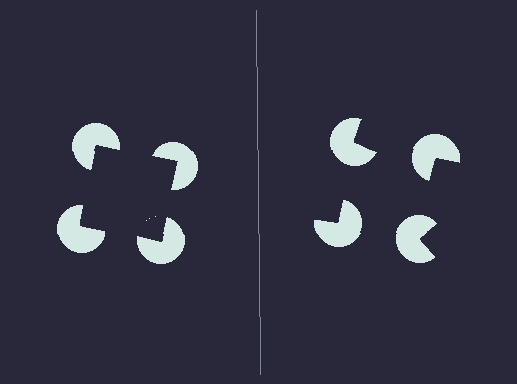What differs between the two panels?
The pac-man discs are positioned identically on both sides; only the wedge orientations differ. On the left they align to a square; on the right they are misaligned.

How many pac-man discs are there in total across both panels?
8 — 4 on each side.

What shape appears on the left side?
An illusory square.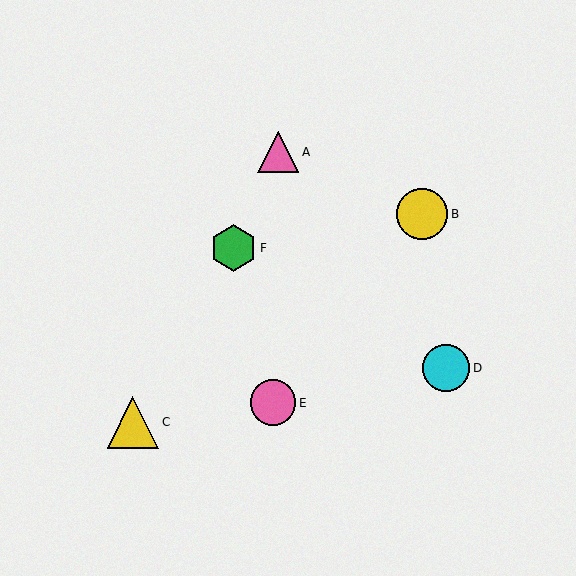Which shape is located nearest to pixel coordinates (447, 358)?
The cyan circle (labeled D) at (446, 368) is nearest to that location.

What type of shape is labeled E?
Shape E is a pink circle.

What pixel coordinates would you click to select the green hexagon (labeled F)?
Click at (233, 248) to select the green hexagon F.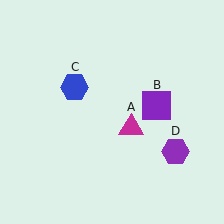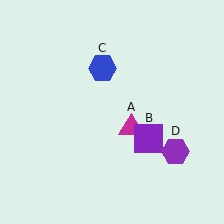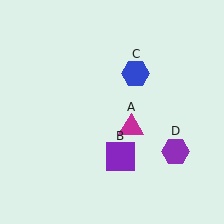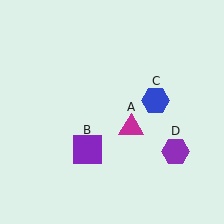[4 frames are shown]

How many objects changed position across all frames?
2 objects changed position: purple square (object B), blue hexagon (object C).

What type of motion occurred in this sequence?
The purple square (object B), blue hexagon (object C) rotated clockwise around the center of the scene.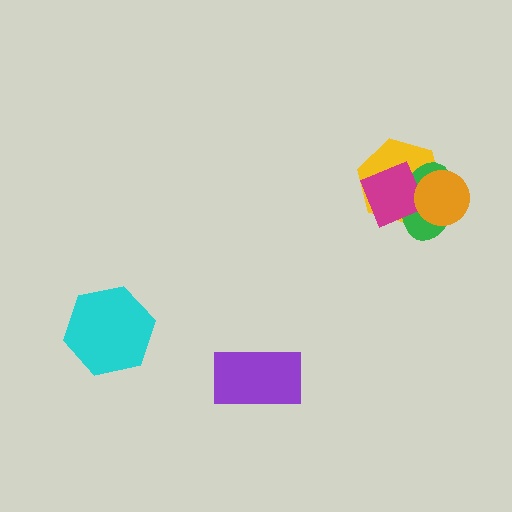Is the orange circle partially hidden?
No, no other shape covers it.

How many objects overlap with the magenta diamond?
3 objects overlap with the magenta diamond.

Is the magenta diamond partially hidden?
Yes, it is partially covered by another shape.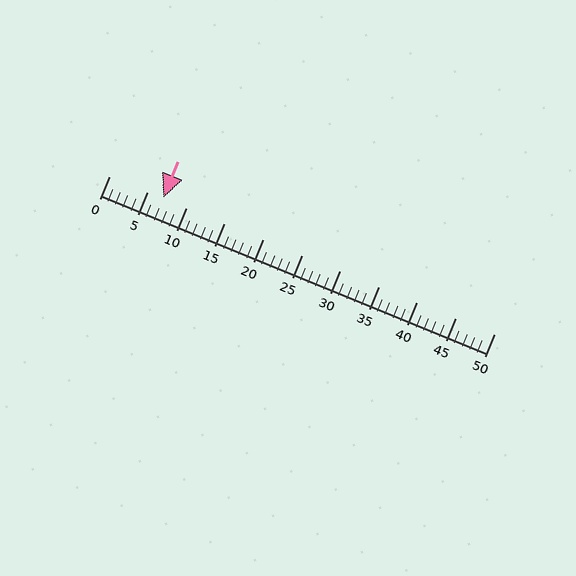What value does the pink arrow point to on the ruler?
The pink arrow points to approximately 7.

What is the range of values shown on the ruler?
The ruler shows values from 0 to 50.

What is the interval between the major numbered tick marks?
The major tick marks are spaced 5 units apart.